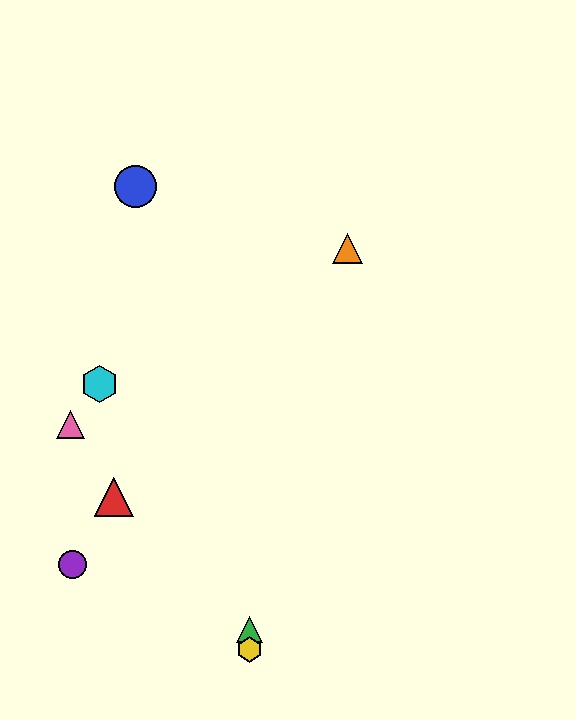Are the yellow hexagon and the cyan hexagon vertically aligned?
No, the yellow hexagon is at x≈249 and the cyan hexagon is at x≈99.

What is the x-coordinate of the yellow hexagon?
The yellow hexagon is at x≈249.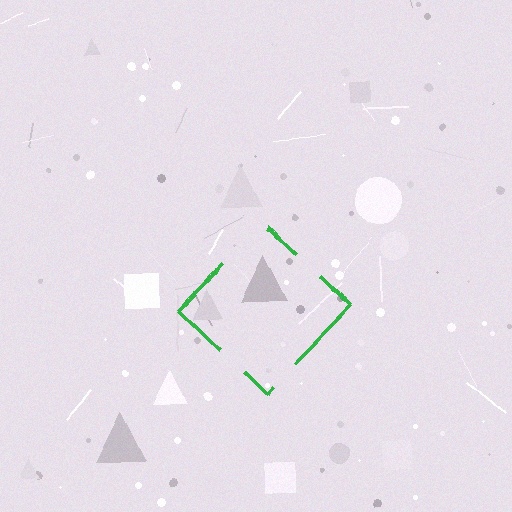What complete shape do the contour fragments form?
The contour fragments form a diamond.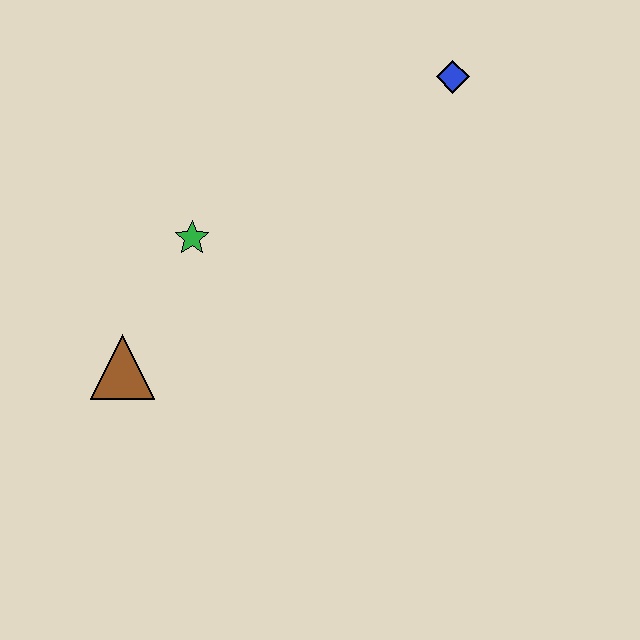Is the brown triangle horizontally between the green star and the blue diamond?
No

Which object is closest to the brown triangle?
The green star is closest to the brown triangle.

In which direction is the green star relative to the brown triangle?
The green star is above the brown triangle.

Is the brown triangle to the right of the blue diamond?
No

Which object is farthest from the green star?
The blue diamond is farthest from the green star.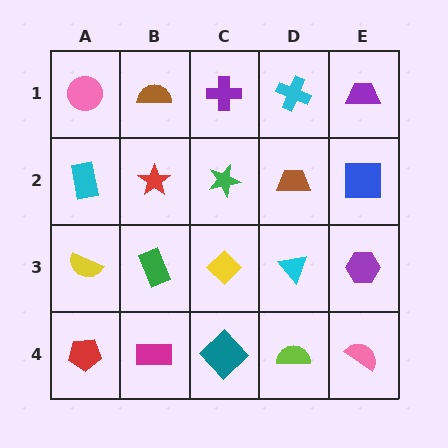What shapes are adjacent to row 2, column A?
A pink circle (row 1, column A), a yellow semicircle (row 3, column A), a red star (row 2, column B).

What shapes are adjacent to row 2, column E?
A purple trapezoid (row 1, column E), a purple hexagon (row 3, column E), a brown trapezoid (row 2, column D).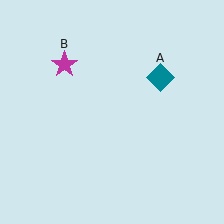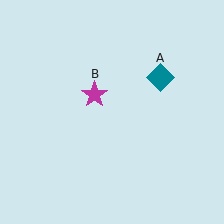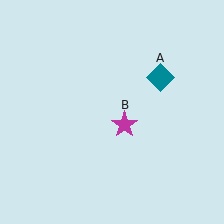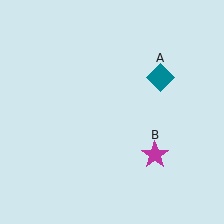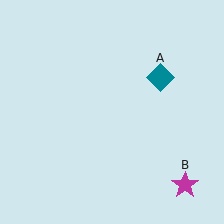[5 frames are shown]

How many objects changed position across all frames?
1 object changed position: magenta star (object B).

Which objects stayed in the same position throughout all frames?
Teal diamond (object A) remained stationary.